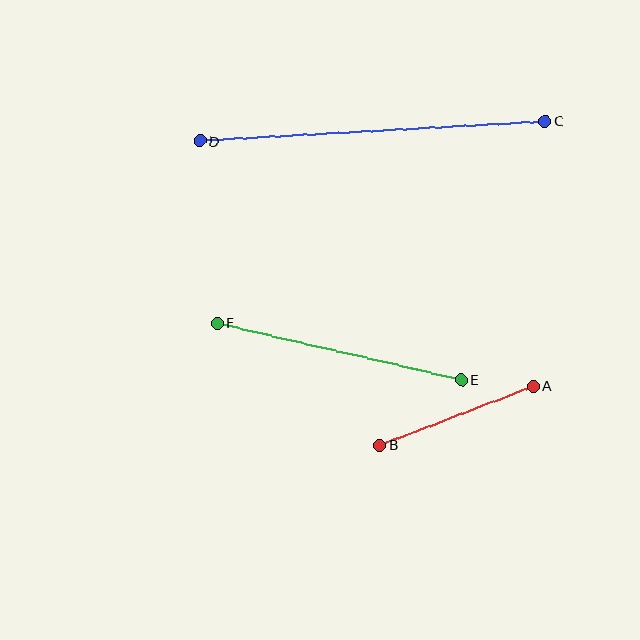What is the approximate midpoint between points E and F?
The midpoint is at approximately (339, 351) pixels.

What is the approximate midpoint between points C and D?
The midpoint is at approximately (373, 131) pixels.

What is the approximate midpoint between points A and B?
The midpoint is at approximately (456, 415) pixels.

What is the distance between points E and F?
The distance is approximately 251 pixels.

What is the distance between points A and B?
The distance is approximately 165 pixels.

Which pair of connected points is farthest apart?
Points C and D are farthest apart.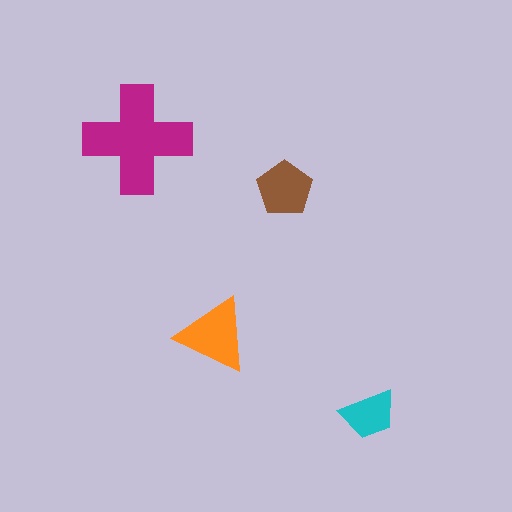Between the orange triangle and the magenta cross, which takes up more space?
The magenta cross.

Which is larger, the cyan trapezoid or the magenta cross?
The magenta cross.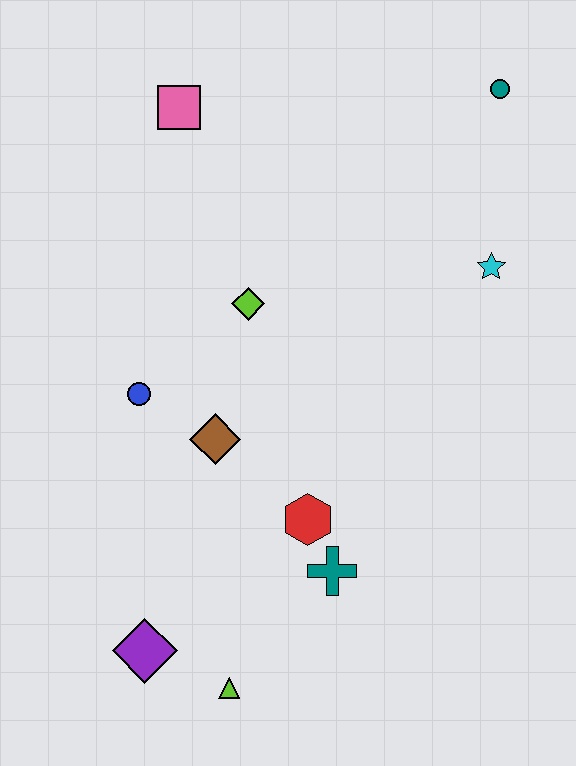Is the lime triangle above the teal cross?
No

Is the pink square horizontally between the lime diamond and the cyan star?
No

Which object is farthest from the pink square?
The lime triangle is farthest from the pink square.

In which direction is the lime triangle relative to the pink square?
The lime triangle is below the pink square.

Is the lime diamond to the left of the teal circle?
Yes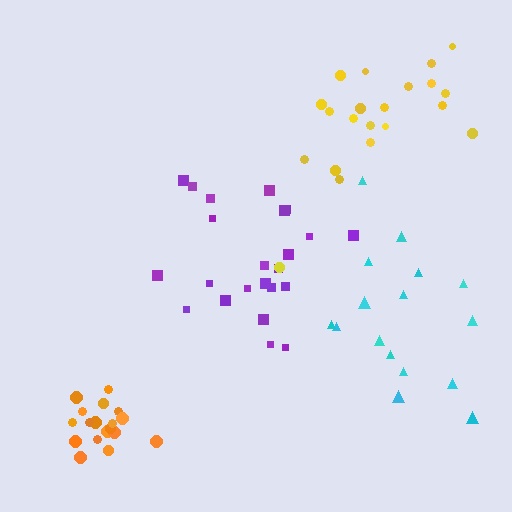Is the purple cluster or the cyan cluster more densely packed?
Purple.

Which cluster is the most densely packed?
Orange.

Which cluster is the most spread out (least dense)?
Cyan.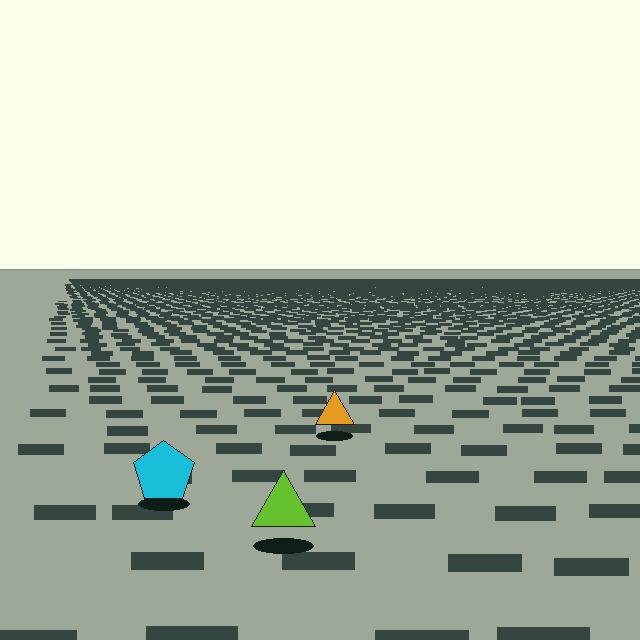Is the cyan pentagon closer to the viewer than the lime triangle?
No. The lime triangle is closer — you can tell from the texture gradient: the ground texture is coarser near it.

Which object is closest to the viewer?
The lime triangle is closest. The texture marks near it are larger and more spread out.